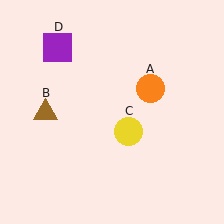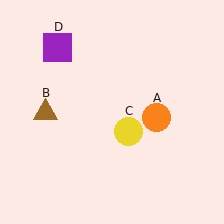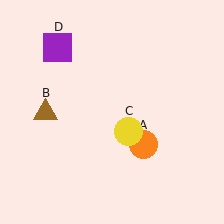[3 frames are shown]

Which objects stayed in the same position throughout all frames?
Brown triangle (object B) and yellow circle (object C) and purple square (object D) remained stationary.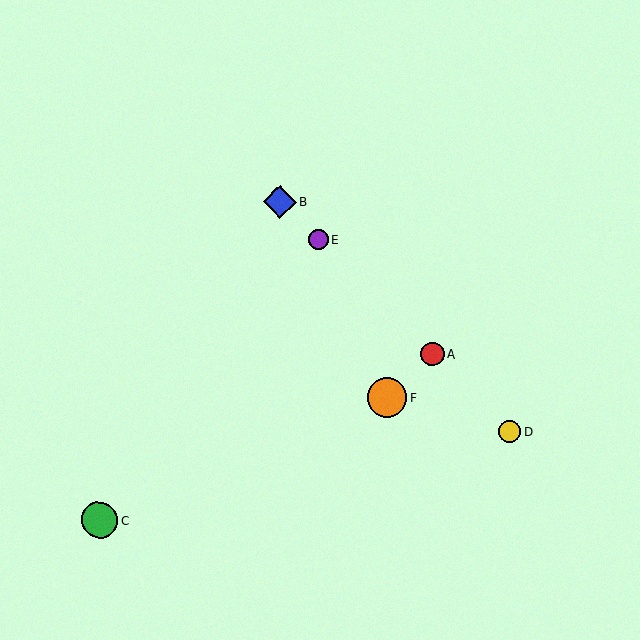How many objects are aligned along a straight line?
4 objects (A, B, D, E) are aligned along a straight line.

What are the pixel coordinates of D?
Object D is at (510, 432).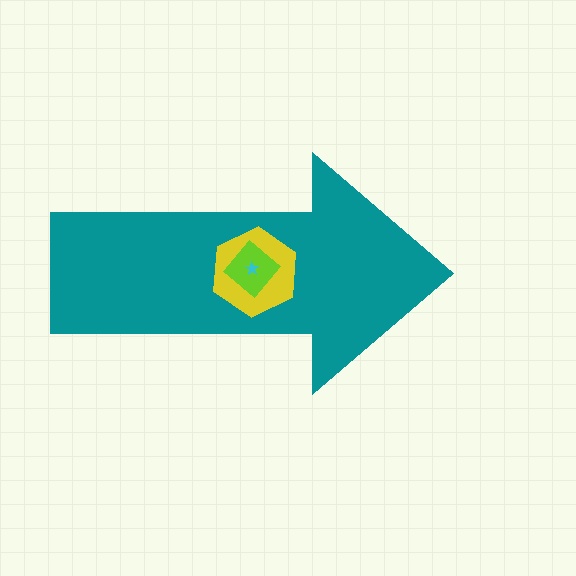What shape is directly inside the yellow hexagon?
The lime diamond.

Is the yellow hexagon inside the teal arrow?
Yes.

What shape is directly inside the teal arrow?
The yellow hexagon.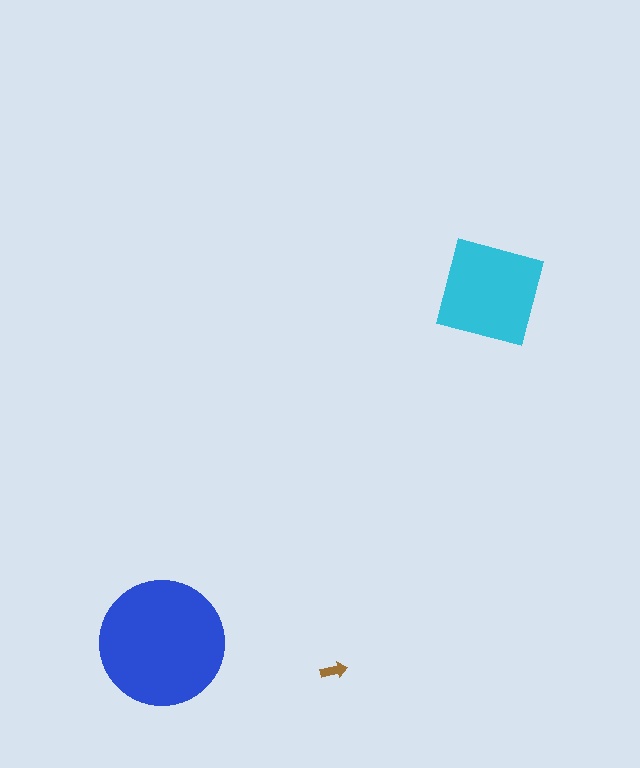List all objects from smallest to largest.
The brown arrow, the cyan square, the blue circle.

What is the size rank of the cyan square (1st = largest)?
2nd.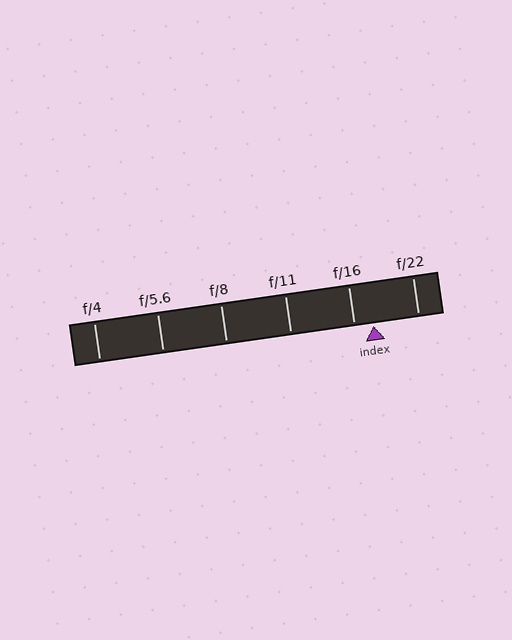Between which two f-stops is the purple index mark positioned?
The index mark is between f/16 and f/22.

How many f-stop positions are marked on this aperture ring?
There are 6 f-stop positions marked.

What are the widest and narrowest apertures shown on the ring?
The widest aperture shown is f/4 and the narrowest is f/22.